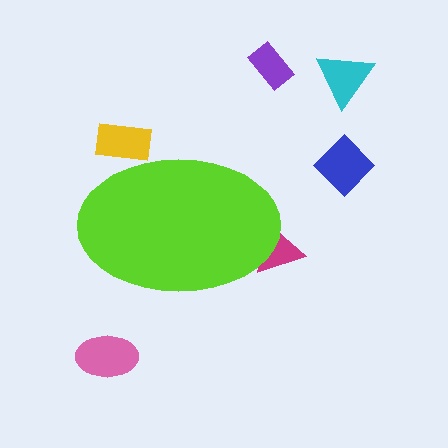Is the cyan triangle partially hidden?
No, the cyan triangle is fully visible.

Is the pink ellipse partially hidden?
No, the pink ellipse is fully visible.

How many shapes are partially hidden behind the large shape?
2 shapes are partially hidden.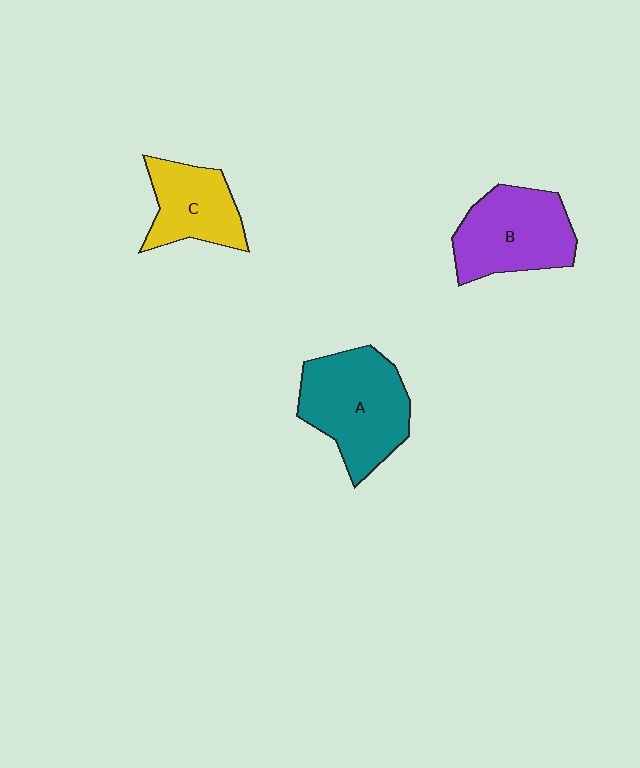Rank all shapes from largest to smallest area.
From largest to smallest: A (teal), B (purple), C (yellow).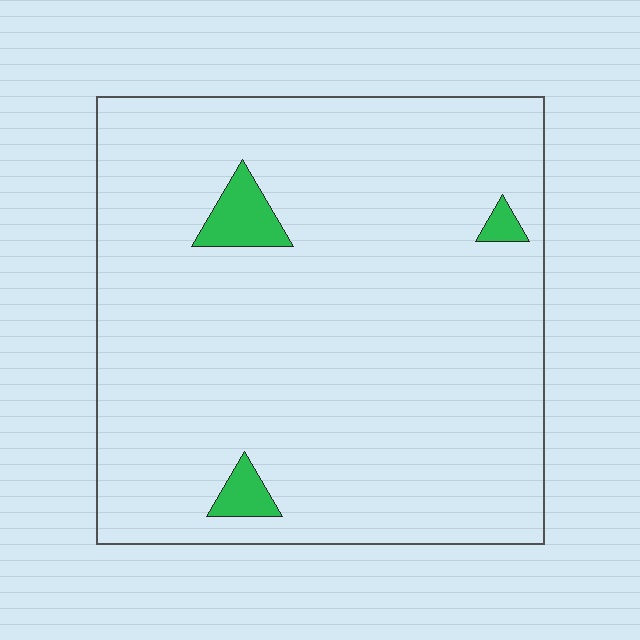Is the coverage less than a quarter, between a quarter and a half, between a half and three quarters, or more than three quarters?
Less than a quarter.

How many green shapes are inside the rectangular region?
3.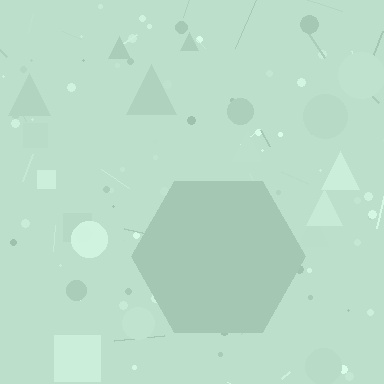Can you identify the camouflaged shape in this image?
The camouflaged shape is a hexagon.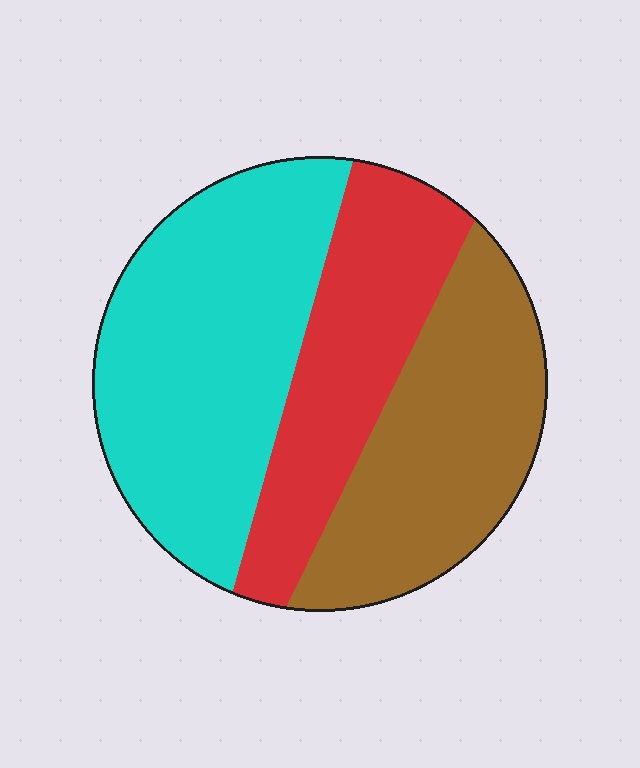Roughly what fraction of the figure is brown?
Brown covers about 30% of the figure.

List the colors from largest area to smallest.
From largest to smallest: cyan, brown, red.